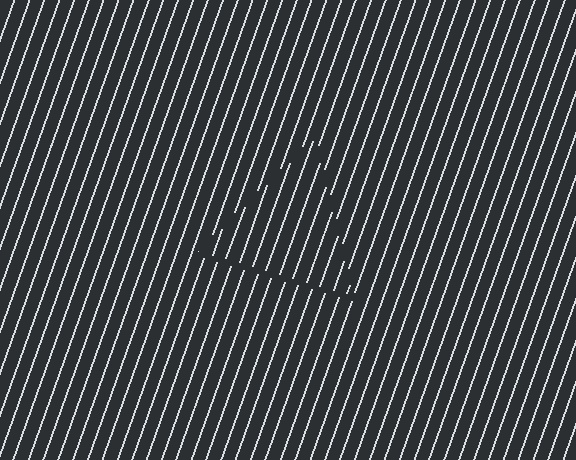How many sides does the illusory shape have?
3 sides — the line-ends trace a triangle.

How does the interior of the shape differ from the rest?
The interior of the shape contains the same grating, shifted by half a period — the contour is defined by the phase discontinuity where line-ends from the inner and outer gratings abut.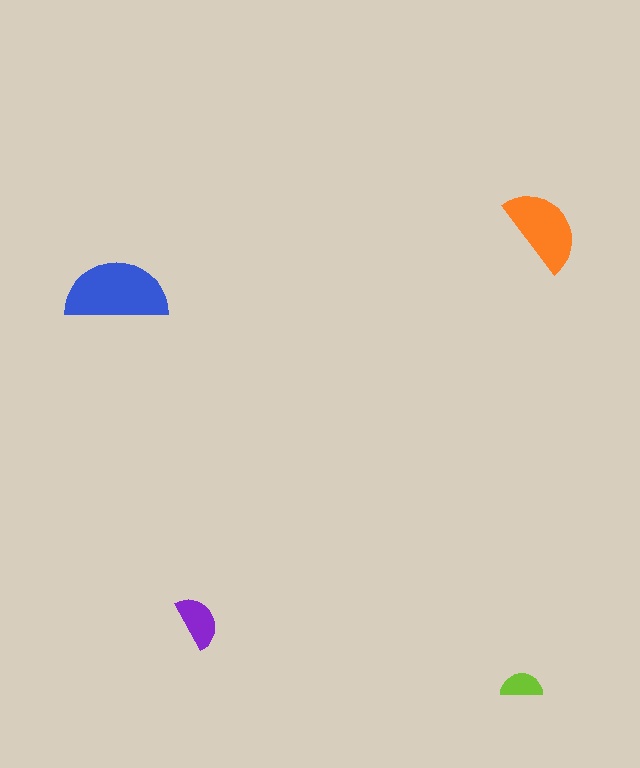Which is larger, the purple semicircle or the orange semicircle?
The orange one.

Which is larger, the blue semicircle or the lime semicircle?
The blue one.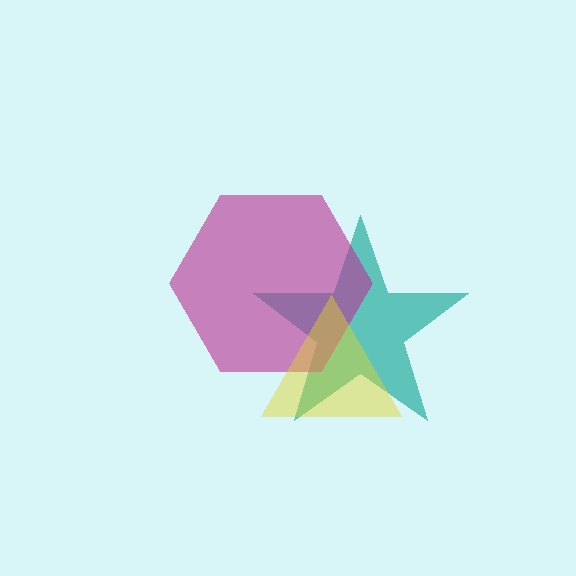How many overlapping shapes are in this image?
There are 3 overlapping shapes in the image.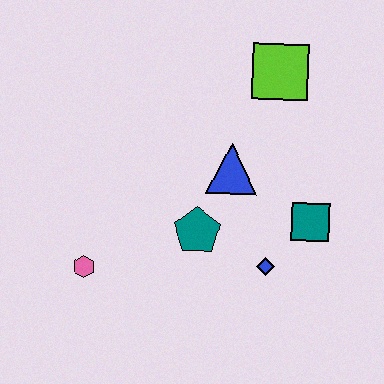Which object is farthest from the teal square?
The pink hexagon is farthest from the teal square.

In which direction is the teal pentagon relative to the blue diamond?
The teal pentagon is to the left of the blue diamond.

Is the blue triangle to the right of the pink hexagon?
Yes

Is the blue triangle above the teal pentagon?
Yes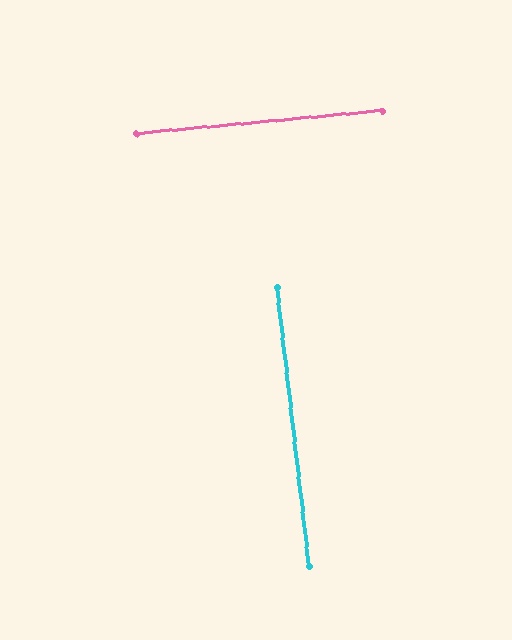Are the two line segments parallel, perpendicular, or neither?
Perpendicular — they meet at approximately 89°.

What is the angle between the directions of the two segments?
Approximately 89 degrees.